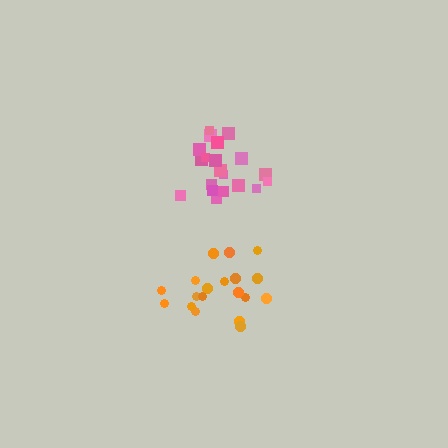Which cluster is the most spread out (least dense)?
Orange.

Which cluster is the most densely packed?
Pink.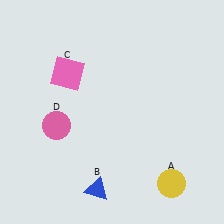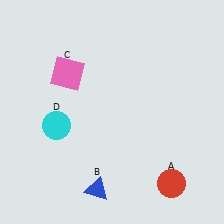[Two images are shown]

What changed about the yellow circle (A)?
In Image 1, A is yellow. In Image 2, it changed to red.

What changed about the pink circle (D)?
In Image 1, D is pink. In Image 2, it changed to cyan.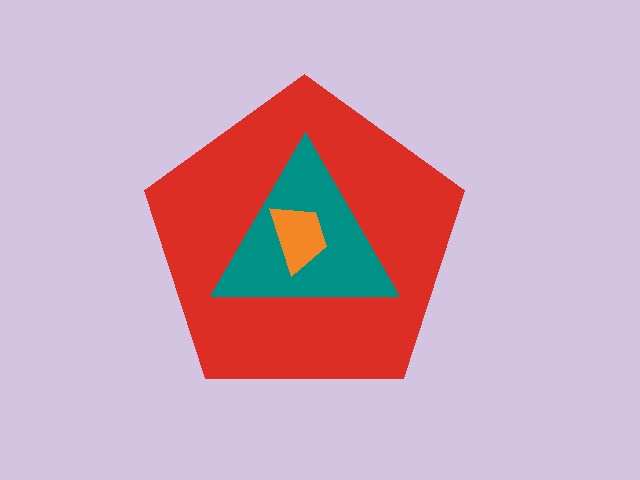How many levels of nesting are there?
3.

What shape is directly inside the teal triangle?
The orange trapezoid.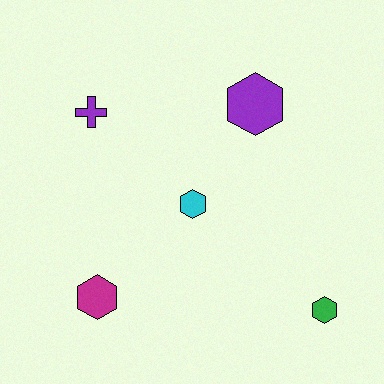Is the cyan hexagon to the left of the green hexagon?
Yes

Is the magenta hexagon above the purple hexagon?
No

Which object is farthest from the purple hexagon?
The magenta hexagon is farthest from the purple hexagon.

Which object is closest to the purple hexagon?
The cyan hexagon is closest to the purple hexagon.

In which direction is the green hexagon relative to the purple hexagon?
The green hexagon is below the purple hexagon.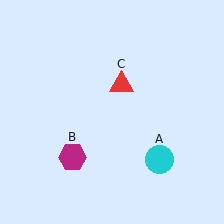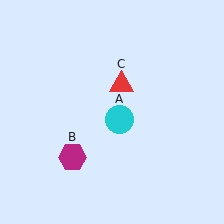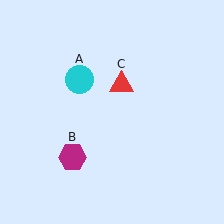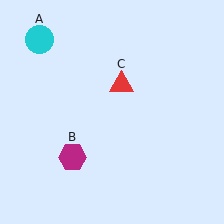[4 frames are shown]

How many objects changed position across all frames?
1 object changed position: cyan circle (object A).